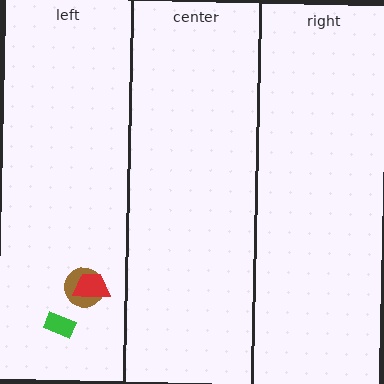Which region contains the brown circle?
The left region.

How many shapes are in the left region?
3.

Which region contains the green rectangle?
The left region.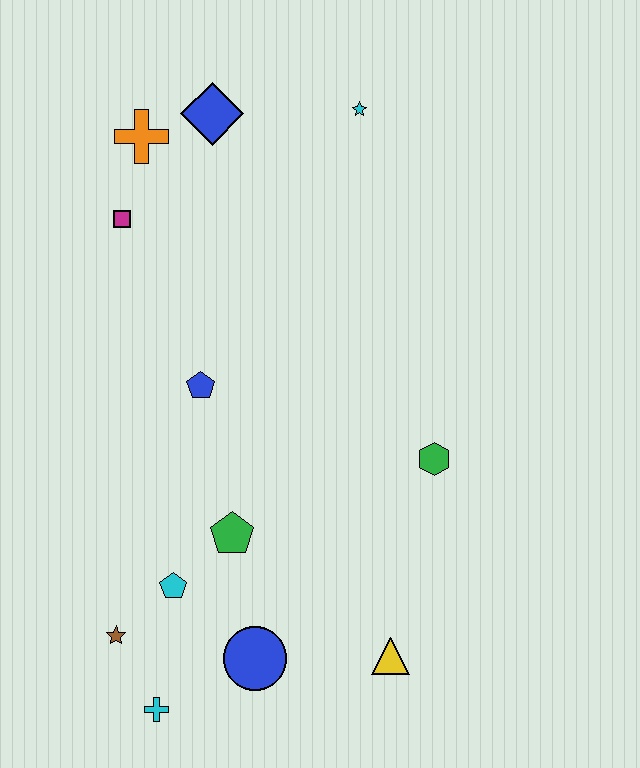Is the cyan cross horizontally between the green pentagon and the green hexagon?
No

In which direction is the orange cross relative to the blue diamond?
The orange cross is to the left of the blue diamond.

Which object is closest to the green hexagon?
The yellow triangle is closest to the green hexagon.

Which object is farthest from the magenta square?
The yellow triangle is farthest from the magenta square.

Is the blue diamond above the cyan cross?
Yes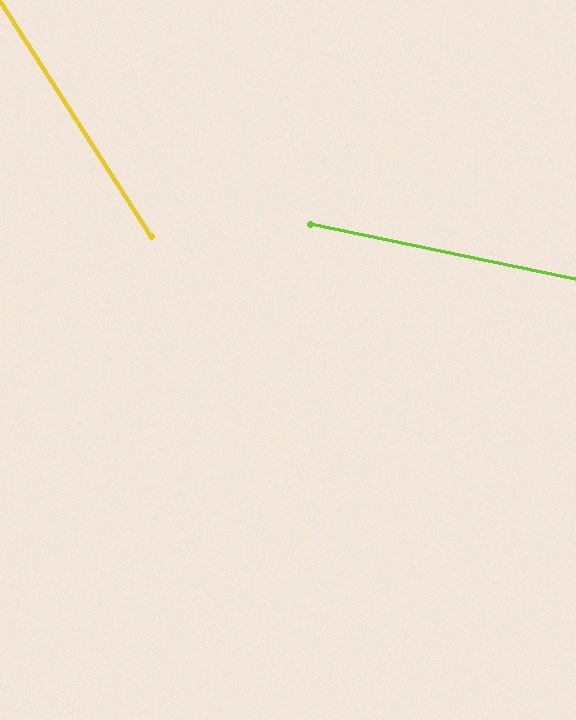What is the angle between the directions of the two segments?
Approximately 46 degrees.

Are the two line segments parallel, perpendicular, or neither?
Neither parallel nor perpendicular — they differ by about 46°.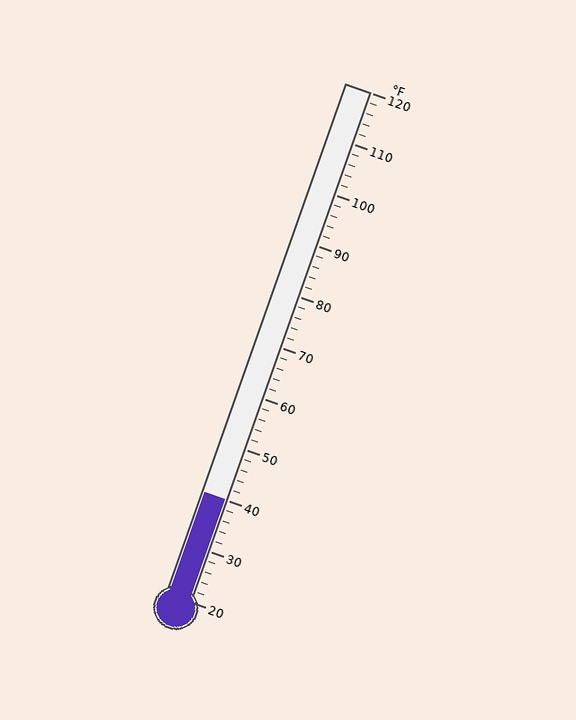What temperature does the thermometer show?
The thermometer shows approximately 40°F.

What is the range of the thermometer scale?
The thermometer scale ranges from 20°F to 120°F.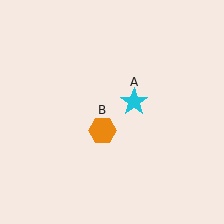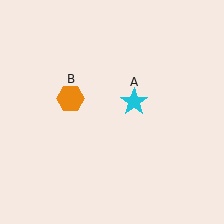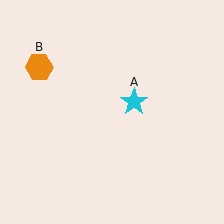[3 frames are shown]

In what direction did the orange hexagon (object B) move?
The orange hexagon (object B) moved up and to the left.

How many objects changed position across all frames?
1 object changed position: orange hexagon (object B).